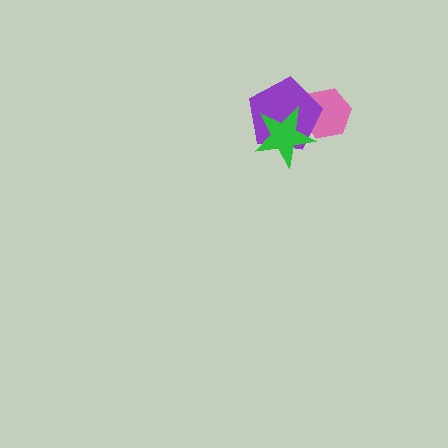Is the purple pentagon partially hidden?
Yes, it is partially covered by another shape.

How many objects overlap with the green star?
2 objects overlap with the green star.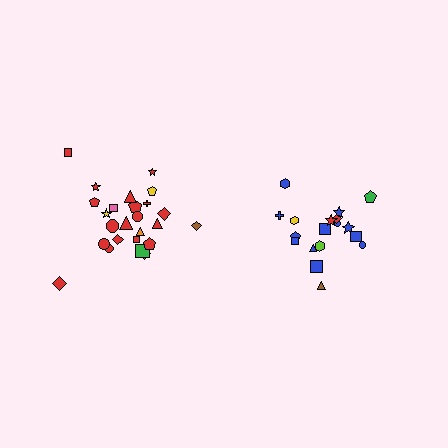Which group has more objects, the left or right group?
The left group.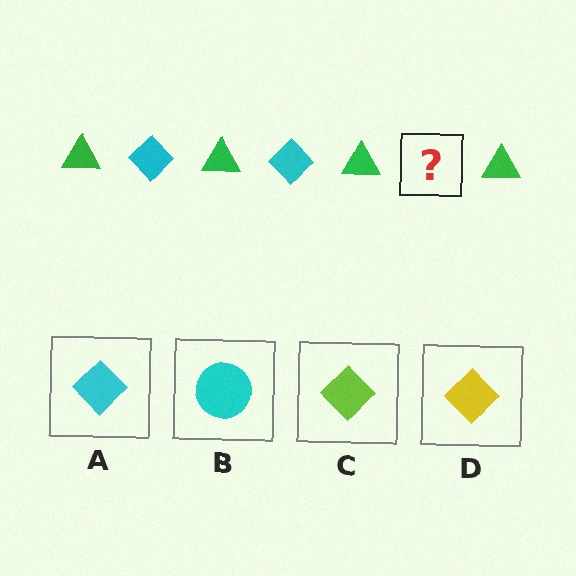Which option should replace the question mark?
Option A.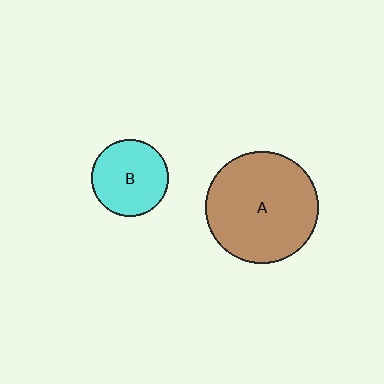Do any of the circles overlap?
No, none of the circles overlap.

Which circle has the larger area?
Circle A (brown).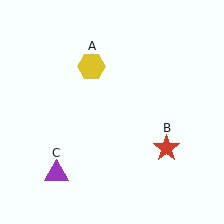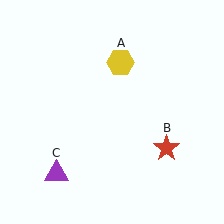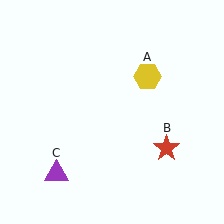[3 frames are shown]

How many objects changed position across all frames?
1 object changed position: yellow hexagon (object A).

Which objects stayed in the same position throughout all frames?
Red star (object B) and purple triangle (object C) remained stationary.